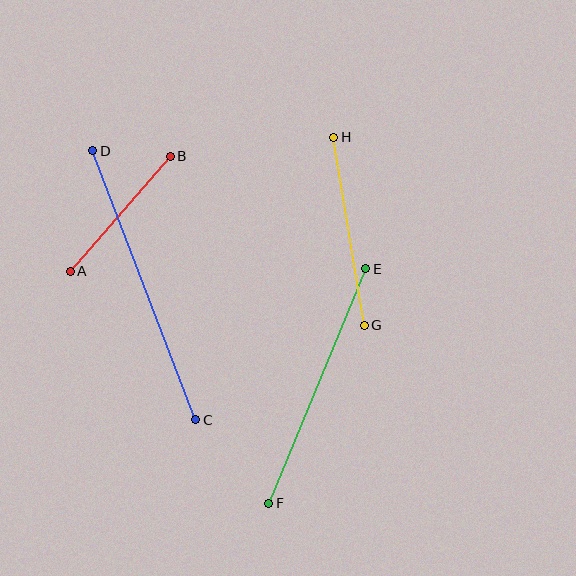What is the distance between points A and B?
The distance is approximately 152 pixels.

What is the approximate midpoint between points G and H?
The midpoint is at approximately (349, 231) pixels.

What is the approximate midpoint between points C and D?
The midpoint is at approximately (144, 285) pixels.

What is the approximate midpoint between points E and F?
The midpoint is at approximately (317, 386) pixels.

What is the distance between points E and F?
The distance is approximately 254 pixels.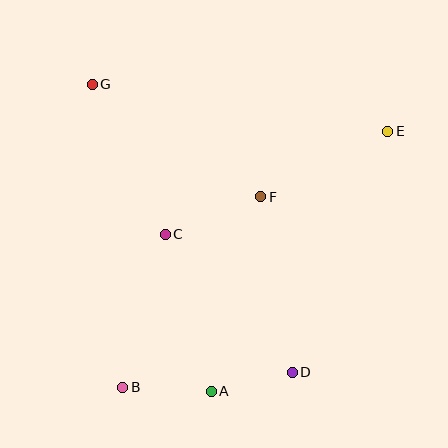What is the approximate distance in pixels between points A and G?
The distance between A and G is approximately 329 pixels.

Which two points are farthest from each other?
Points B and E are farthest from each other.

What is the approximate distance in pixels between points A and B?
The distance between A and B is approximately 89 pixels.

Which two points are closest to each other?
Points A and D are closest to each other.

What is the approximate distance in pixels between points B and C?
The distance between B and C is approximately 158 pixels.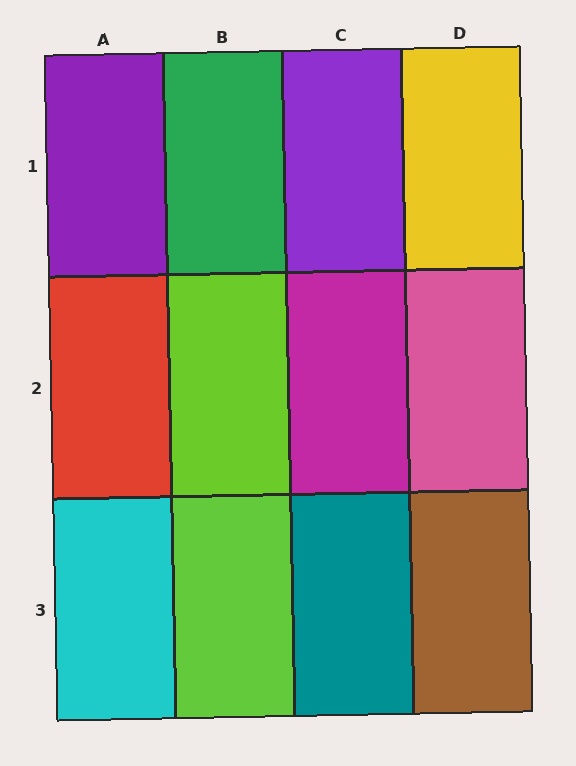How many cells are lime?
2 cells are lime.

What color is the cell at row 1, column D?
Yellow.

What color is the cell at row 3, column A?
Cyan.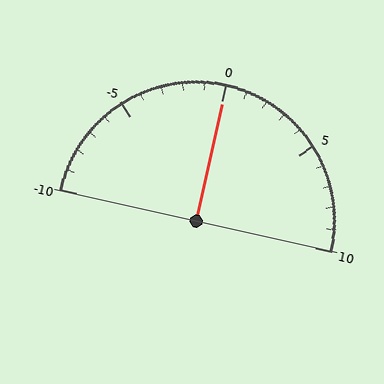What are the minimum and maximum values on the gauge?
The gauge ranges from -10 to 10.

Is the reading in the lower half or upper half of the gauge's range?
The reading is in the upper half of the range (-10 to 10).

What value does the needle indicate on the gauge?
The needle indicates approximately 0.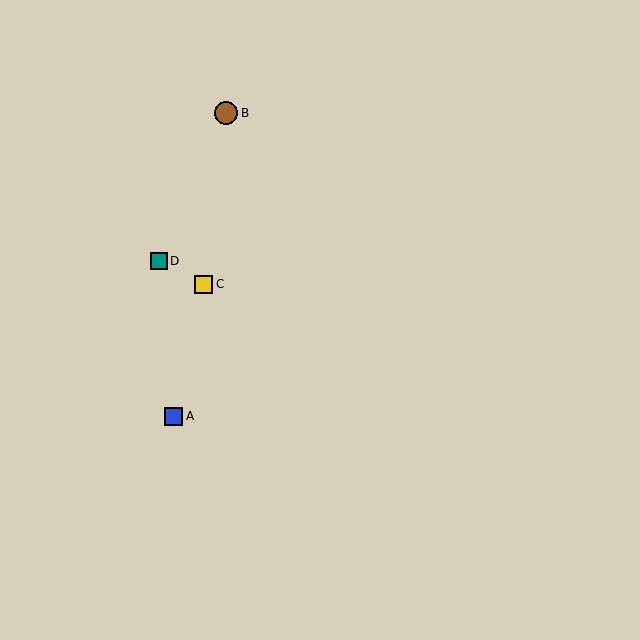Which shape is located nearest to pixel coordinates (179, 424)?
The blue square (labeled A) at (174, 416) is nearest to that location.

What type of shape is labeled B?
Shape B is a brown circle.